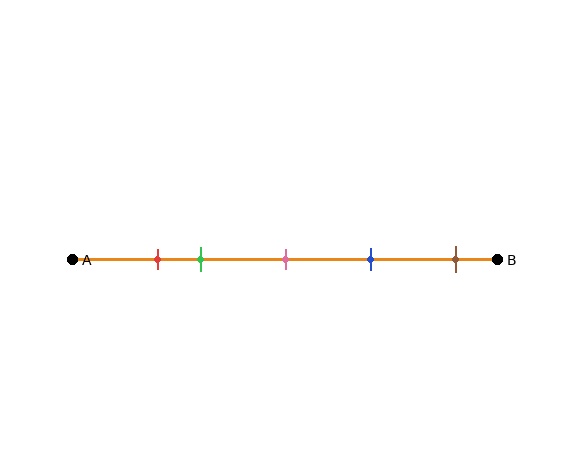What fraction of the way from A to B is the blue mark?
The blue mark is approximately 70% (0.7) of the way from A to B.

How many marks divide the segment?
There are 5 marks dividing the segment.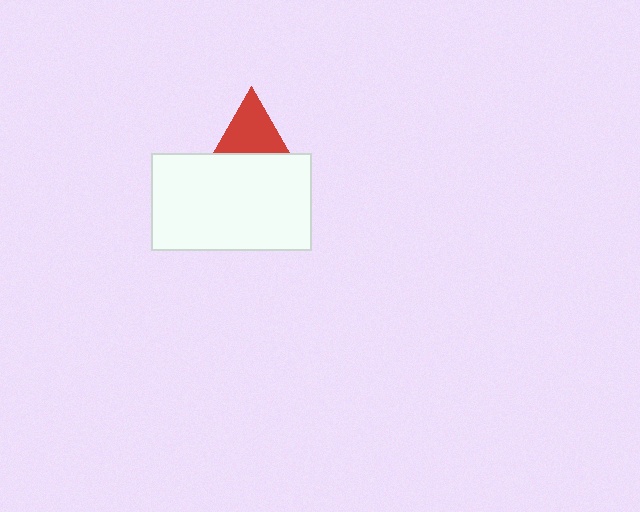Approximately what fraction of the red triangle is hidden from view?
Roughly 45% of the red triangle is hidden behind the white rectangle.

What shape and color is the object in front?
The object in front is a white rectangle.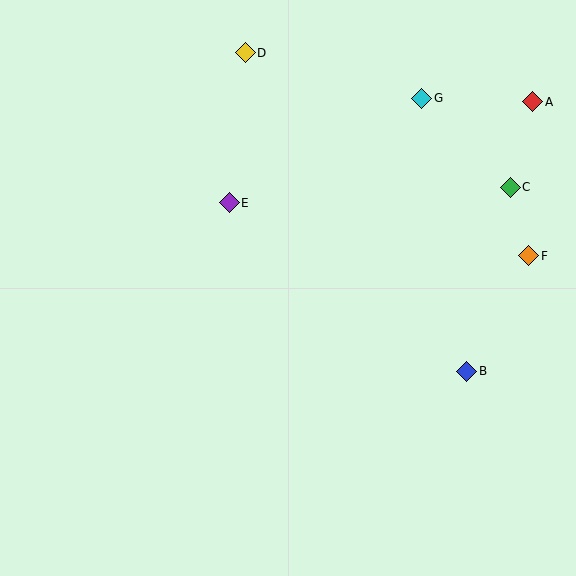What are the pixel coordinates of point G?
Point G is at (422, 98).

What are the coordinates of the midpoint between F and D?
The midpoint between F and D is at (387, 154).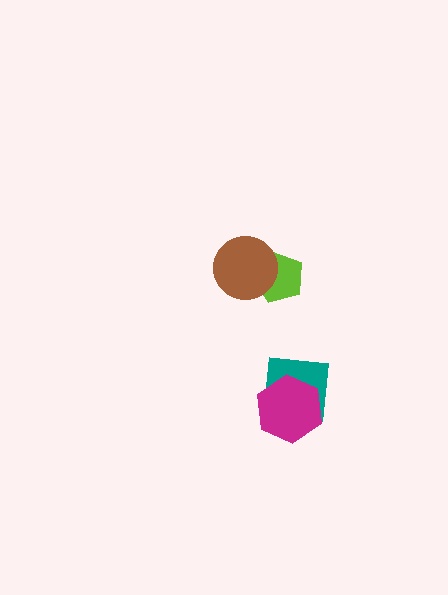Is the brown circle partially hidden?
No, no other shape covers it.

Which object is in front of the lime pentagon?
The brown circle is in front of the lime pentagon.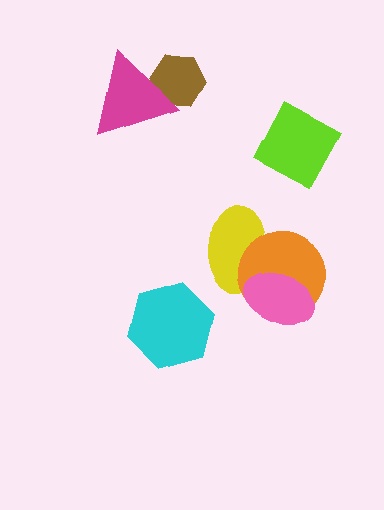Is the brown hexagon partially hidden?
Yes, it is partially covered by another shape.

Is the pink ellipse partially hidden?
No, no other shape covers it.